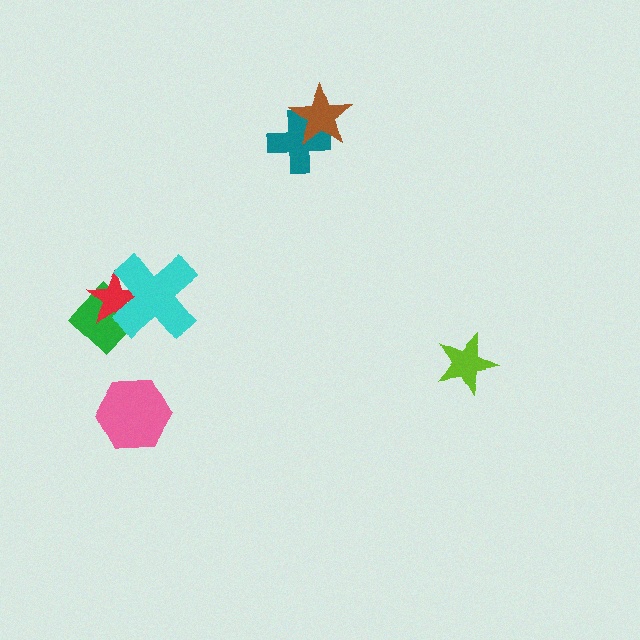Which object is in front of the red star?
The cyan cross is in front of the red star.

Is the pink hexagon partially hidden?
No, no other shape covers it.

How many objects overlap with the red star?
2 objects overlap with the red star.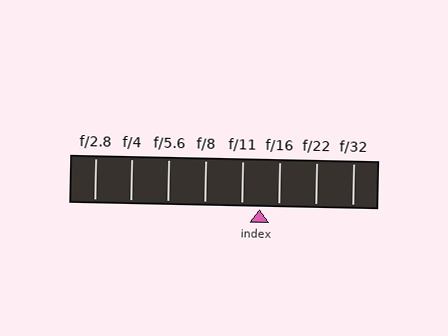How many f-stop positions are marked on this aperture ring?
There are 8 f-stop positions marked.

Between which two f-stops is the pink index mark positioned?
The index mark is between f/11 and f/16.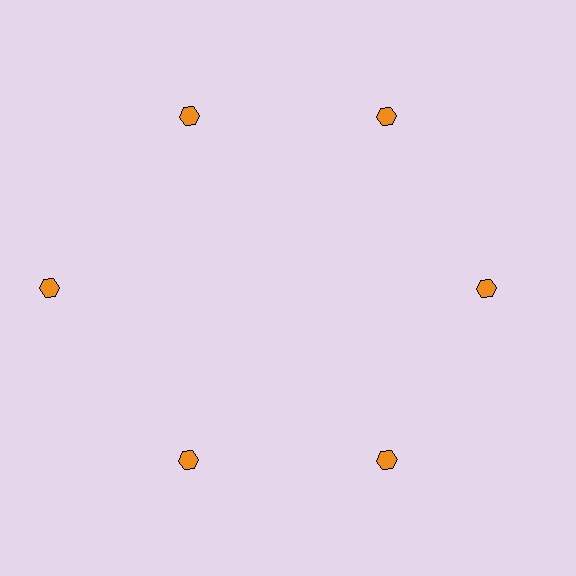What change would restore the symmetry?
The symmetry would be restored by moving it inward, back onto the ring so that all 6 hexagons sit at equal angles and equal distance from the center.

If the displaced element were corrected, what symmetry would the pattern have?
It would have 6-fold rotational symmetry — the pattern would map onto itself every 60 degrees.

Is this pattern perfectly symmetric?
No. The 6 orange hexagons are arranged in a ring, but one element near the 9 o'clock position is pushed outward from the center, breaking the 6-fold rotational symmetry.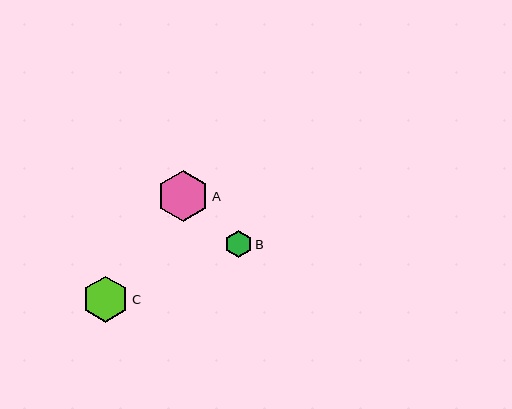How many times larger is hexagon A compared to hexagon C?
Hexagon A is approximately 1.1 times the size of hexagon C.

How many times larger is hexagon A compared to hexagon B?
Hexagon A is approximately 1.9 times the size of hexagon B.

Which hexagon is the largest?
Hexagon A is the largest with a size of approximately 52 pixels.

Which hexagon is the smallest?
Hexagon B is the smallest with a size of approximately 27 pixels.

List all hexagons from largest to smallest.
From largest to smallest: A, C, B.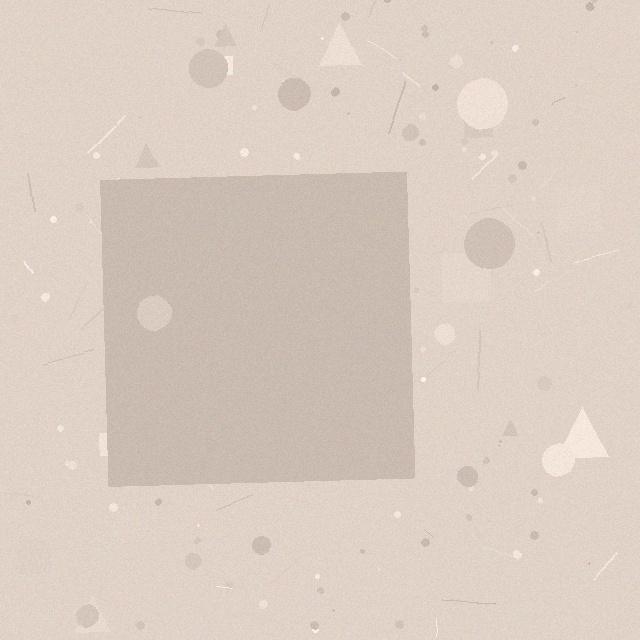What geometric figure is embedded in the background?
A square is embedded in the background.